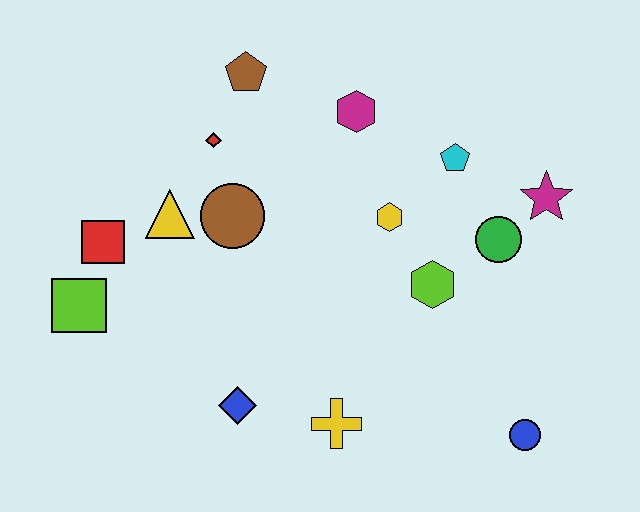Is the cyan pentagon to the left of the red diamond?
No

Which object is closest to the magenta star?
The green circle is closest to the magenta star.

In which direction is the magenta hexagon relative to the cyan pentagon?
The magenta hexagon is to the left of the cyan pentagon.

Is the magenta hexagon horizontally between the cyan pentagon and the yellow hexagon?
No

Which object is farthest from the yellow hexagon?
The lime square is farthest from the yellow hexagon.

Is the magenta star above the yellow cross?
Yes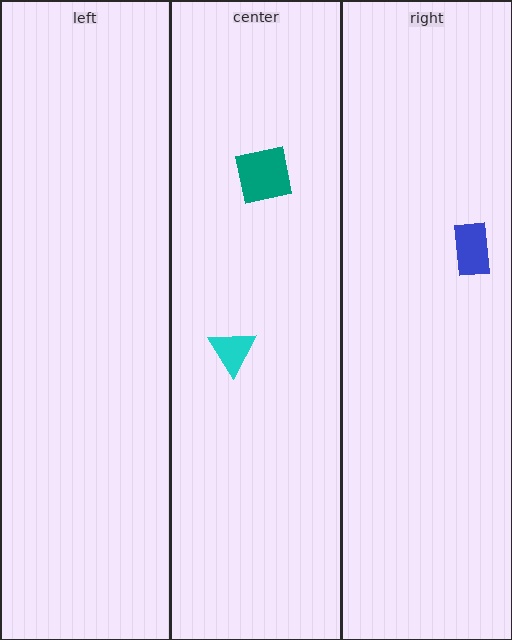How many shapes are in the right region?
1.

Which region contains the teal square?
The center region.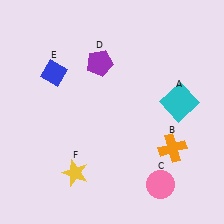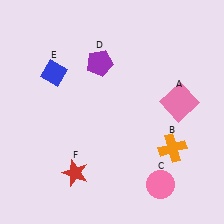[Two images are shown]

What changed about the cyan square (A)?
In Image 1, A is cyan. In Image 2, it changed to pink.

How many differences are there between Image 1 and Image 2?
There are 2 differences between the two images.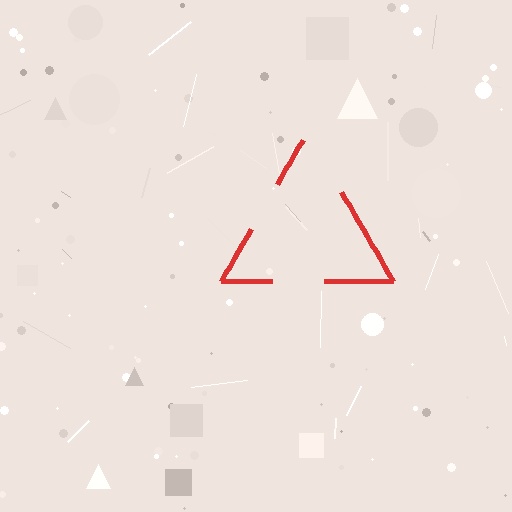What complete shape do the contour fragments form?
The contour fragments form a triangle.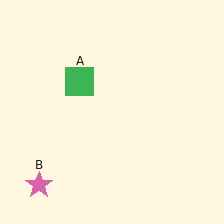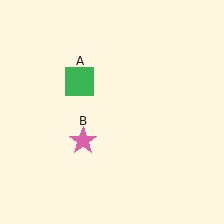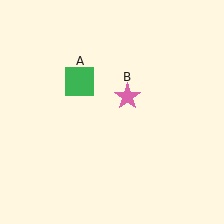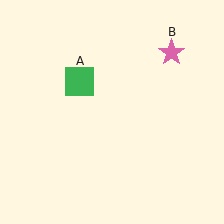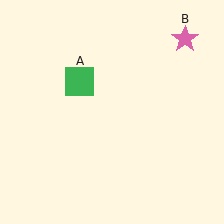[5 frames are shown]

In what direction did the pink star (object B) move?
The pink star (object B) moved up and to the right.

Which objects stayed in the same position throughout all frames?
Green square (object A) remained stationary.